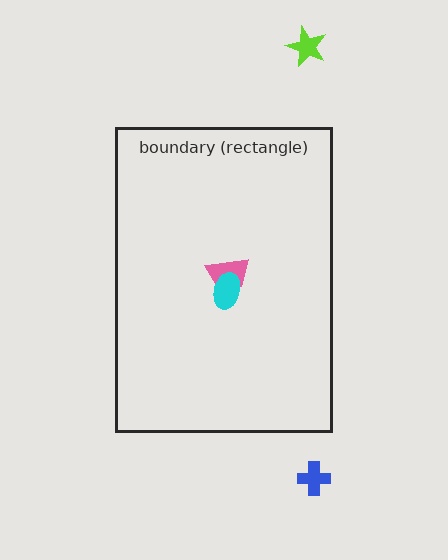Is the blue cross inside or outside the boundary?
Outside.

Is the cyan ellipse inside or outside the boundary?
Inside.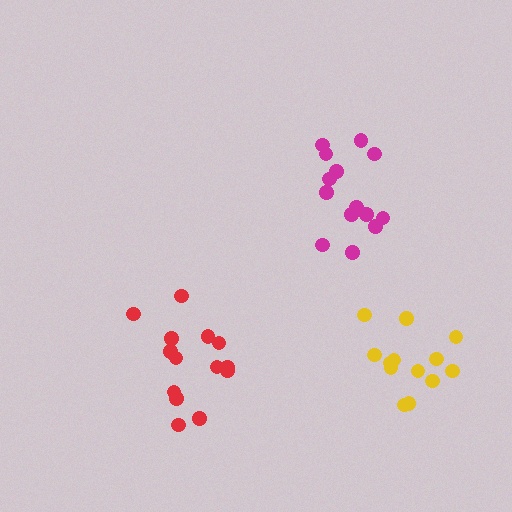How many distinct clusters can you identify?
There are 3 distinct clusters.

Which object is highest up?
The magenta cluster is topmost.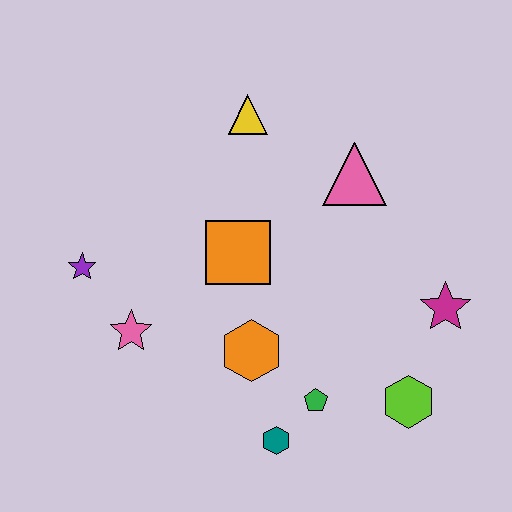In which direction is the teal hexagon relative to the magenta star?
The teal hexagon is to the left of the magenta star.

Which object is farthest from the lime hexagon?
The purple star is farthest from the lime hexagon.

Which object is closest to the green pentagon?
The teal hexagon is closest to the green pentagon.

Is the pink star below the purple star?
Yes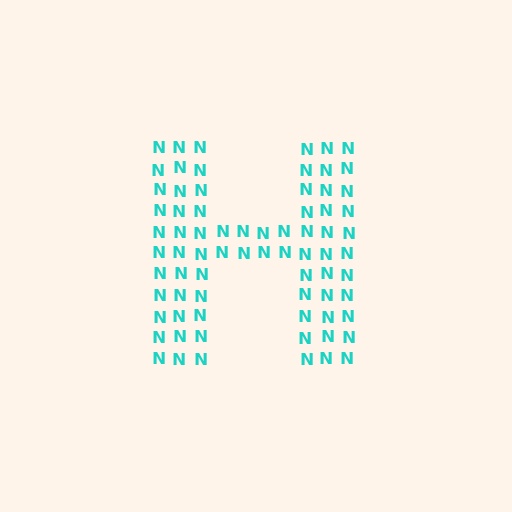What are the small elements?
The small elements are letter N's.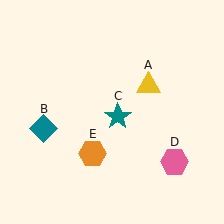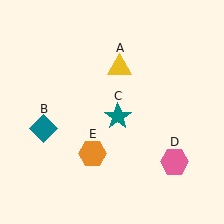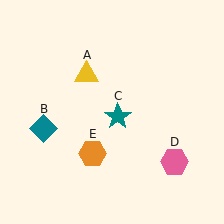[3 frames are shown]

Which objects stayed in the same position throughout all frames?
Teal diamond (object B) and teal star (object C) and pink hexagon (object D) and orange hexagon (object E) remained stationary.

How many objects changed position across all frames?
1 object changed position: yellow triangle (object A).